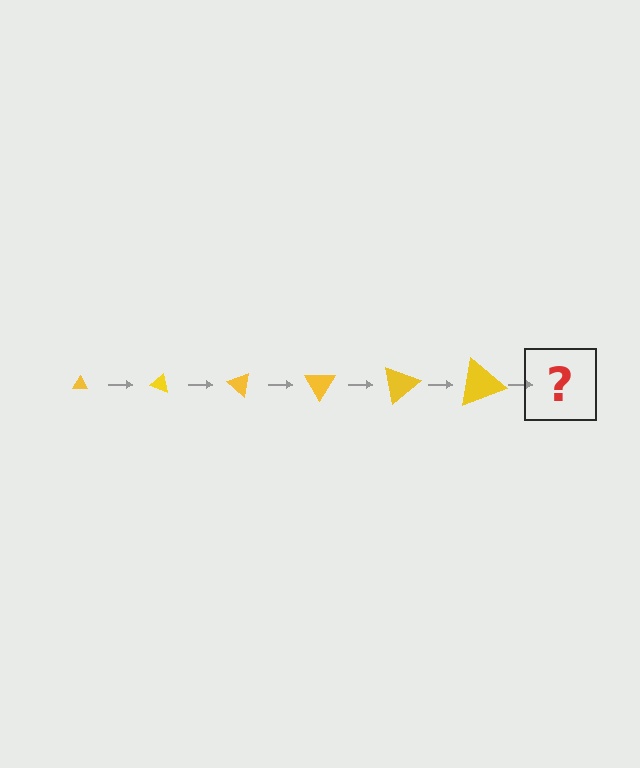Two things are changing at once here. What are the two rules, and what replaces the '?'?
The two rules are that the triangle grows larger each step and it rotates 20 degrees each step. The '?' should be a triangle, larger than the previous one and rotated 120 degrees from the start.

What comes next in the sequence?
The next element should be a triangle, larger than the previous one and rotated 120 degrees from the start.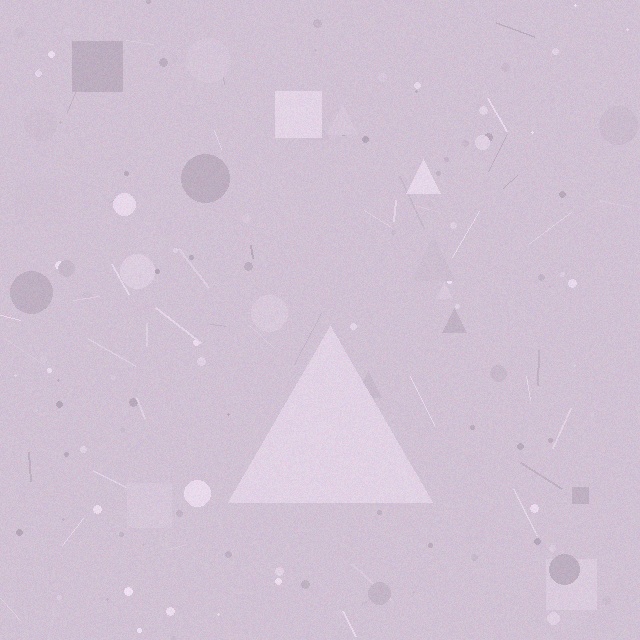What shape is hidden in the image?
A triangle is hidden in the image.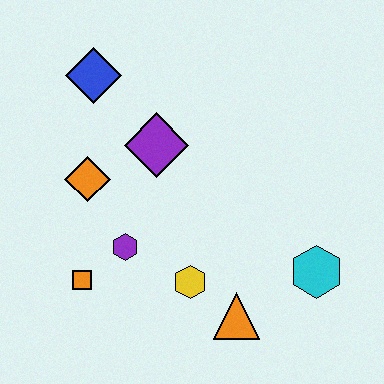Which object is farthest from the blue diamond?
The cyan hexagon is farthest from the blue diamond.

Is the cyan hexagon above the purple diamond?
No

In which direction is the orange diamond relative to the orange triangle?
The orange diamond is to the left of the orange triangle.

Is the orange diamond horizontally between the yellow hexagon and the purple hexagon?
No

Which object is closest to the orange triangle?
The yellow hexagon is closest to the orange triangle.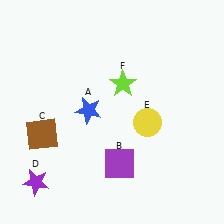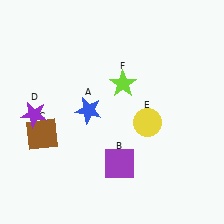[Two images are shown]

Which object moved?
The purple star (D) moved up.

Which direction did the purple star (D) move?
The purple star (D) moved up.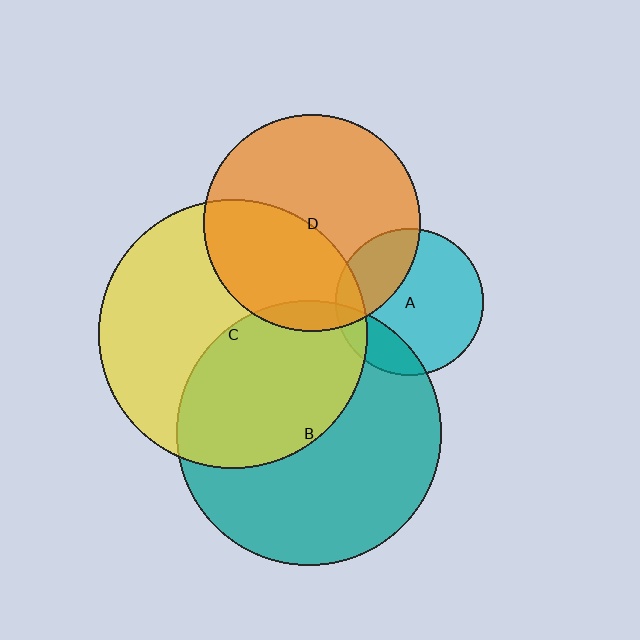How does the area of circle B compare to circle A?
Approximately 3.2 times.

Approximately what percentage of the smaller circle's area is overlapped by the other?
Approximately 30%.